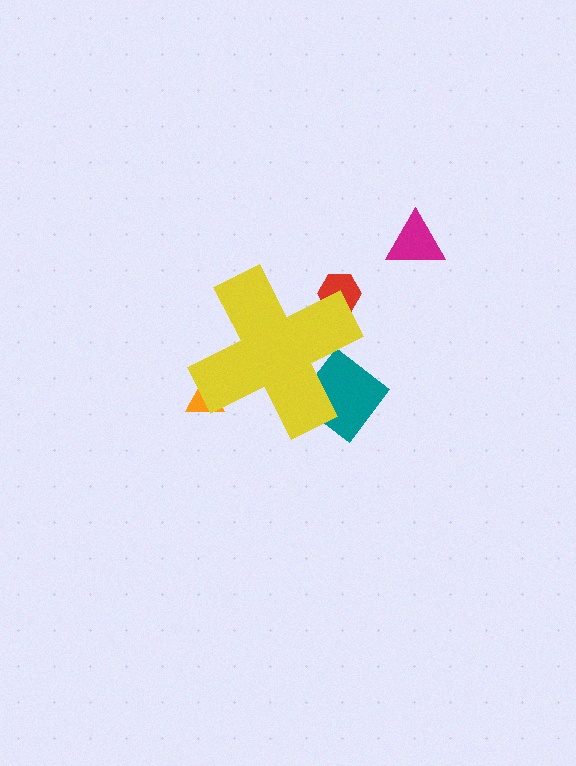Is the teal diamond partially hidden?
Yes, the teal diamond is partially hidden behind the yellow cross.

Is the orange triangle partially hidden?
Yes, the orange triangle is partially hidden behind the yellow cross.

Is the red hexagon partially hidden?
Yes, the red hexagon is partially hidden behind the yellow cross.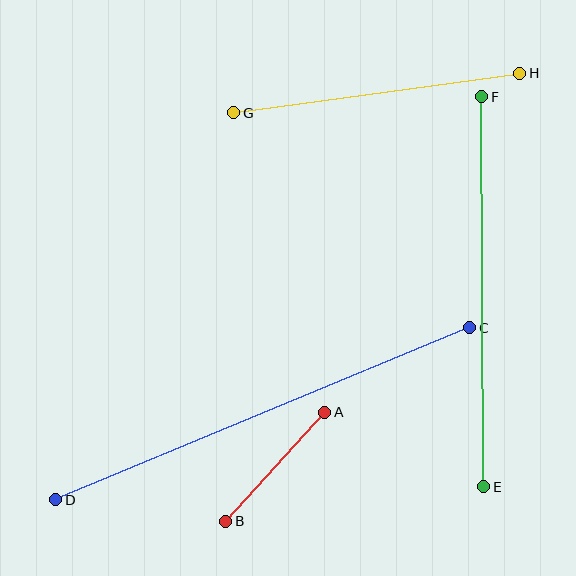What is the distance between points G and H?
The distance is approximately 288 pixels.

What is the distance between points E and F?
The distance is approximately 390 pixels.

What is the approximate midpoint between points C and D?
The midpoint is at approximately (263, 414) pixels.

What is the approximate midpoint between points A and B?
The midpoint is at approximately (275, 467) pixels.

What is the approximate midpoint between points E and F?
The midpoint is at approximately (483, 292) pixels.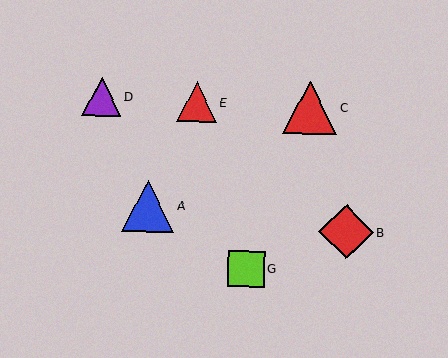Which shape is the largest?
The red diamond (labeled B) is the largest.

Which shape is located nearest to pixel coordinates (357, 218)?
The red diamond (labeled B) at (346, 232) is nearest to that location.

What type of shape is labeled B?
Shape B is a red diamond.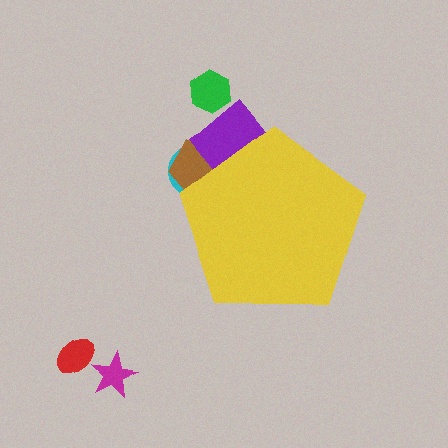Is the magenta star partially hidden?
No, the magenta star is fully visible.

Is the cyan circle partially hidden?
Yes, the cyan circle is partially hidden behind the yellow pentagon.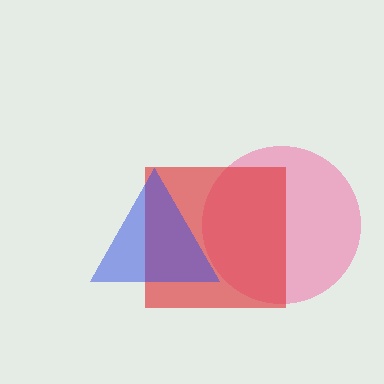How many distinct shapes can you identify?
There are 3 distinct shapes: a pink circle, a red square, a blue triangle.